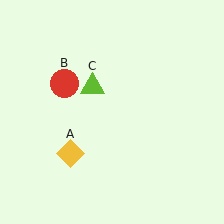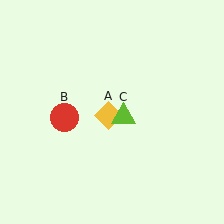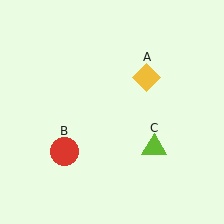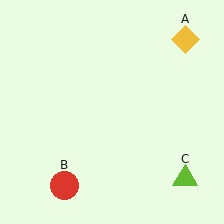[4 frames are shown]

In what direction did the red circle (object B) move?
The red circle (object B) moved down.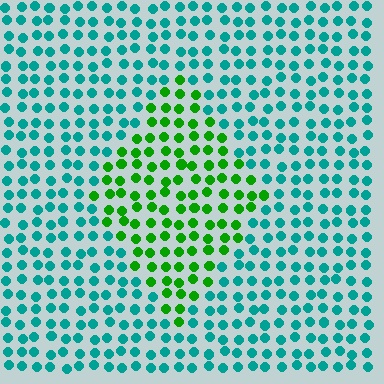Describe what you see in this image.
The image is filled with small teal elements in a uniform arrangement. A diamond-shaped region is visible where the elements are tinted to a slightly different hue, forming a subtle color boundary.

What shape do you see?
I see a diamond.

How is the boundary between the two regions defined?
The boundary is defined purely by a slight shift in hue (about 58 degrees). Spacing, size, and orientation are identical on both sides.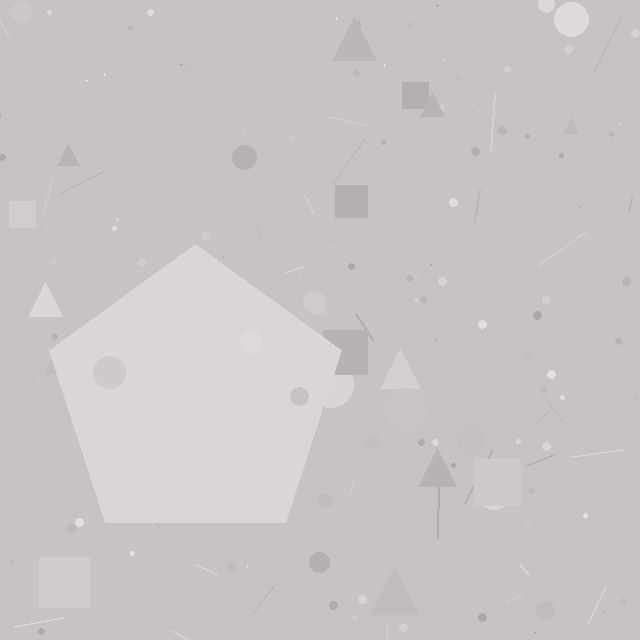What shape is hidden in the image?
A pentagon is hidden in the image.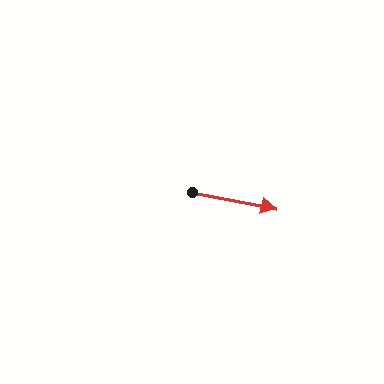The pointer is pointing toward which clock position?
Roughly 3 o'clock.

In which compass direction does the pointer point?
East.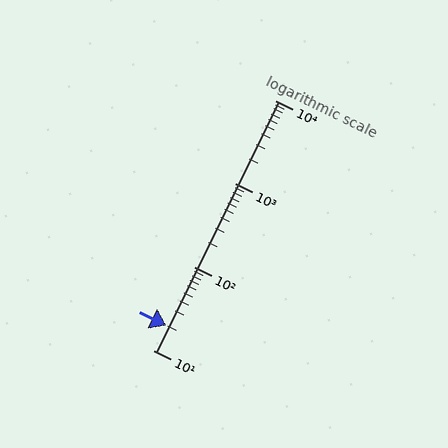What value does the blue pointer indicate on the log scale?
The pointer indicates approximately 20.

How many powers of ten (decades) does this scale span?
The scale spans 3 decades, from 10 to 10000.